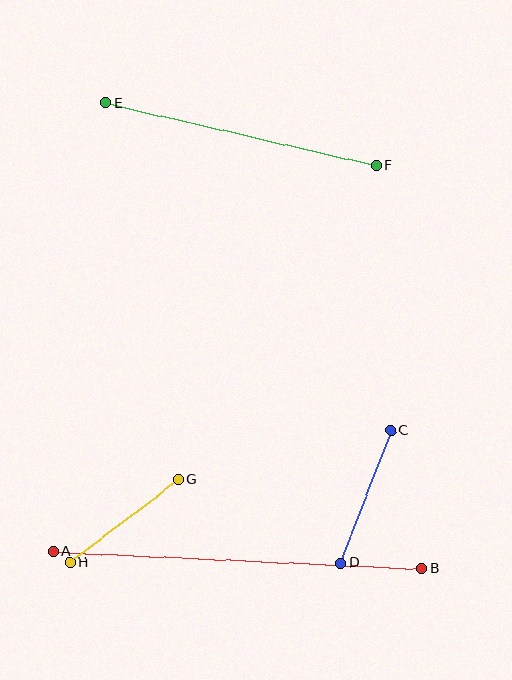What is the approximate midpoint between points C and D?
The midpoint is at approximately (366, 496) pixels.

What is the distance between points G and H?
The distance is approximately 137 pixels.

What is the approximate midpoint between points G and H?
The midpoint is at approximately (124, 521) pixels.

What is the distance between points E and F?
The distance is approximately 277 pixels.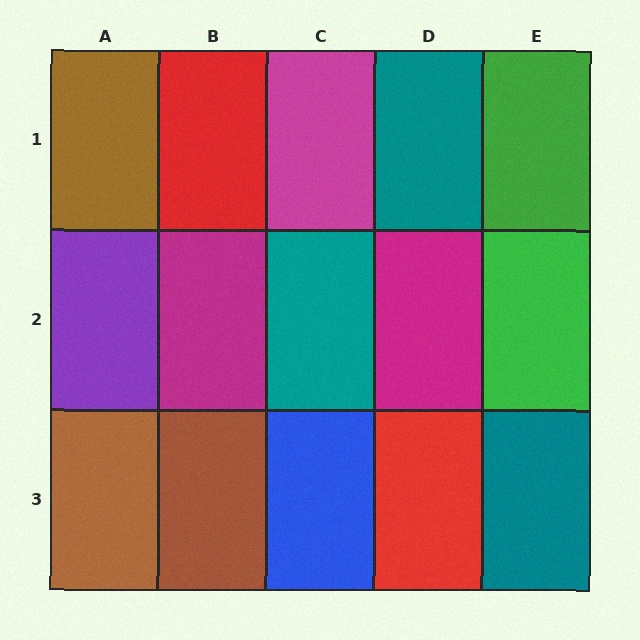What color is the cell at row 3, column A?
Brown.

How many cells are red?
2 cells are red.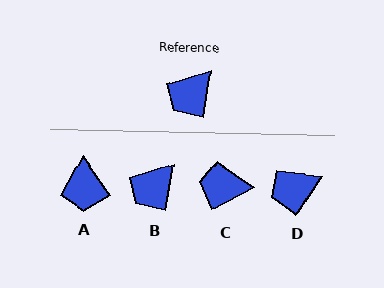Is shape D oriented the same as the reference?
No, it is off by about 24 degrees.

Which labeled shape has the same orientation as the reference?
B.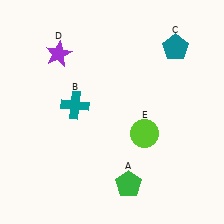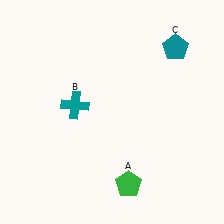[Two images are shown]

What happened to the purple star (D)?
The purple star (D) was removed in Image 2. It was in the top-left area of Image 1.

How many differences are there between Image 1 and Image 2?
There are 2 differences between the two images.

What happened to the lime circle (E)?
The lime circle (E) was removed in Image 2. It was in the bottom-right area of Image 1.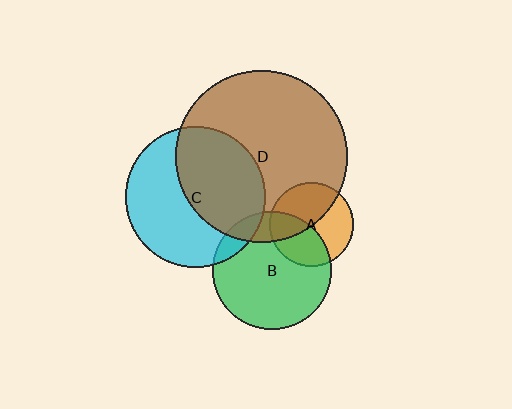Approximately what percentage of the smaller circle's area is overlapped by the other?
Approximately 45%.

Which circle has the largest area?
Circle D (brown).